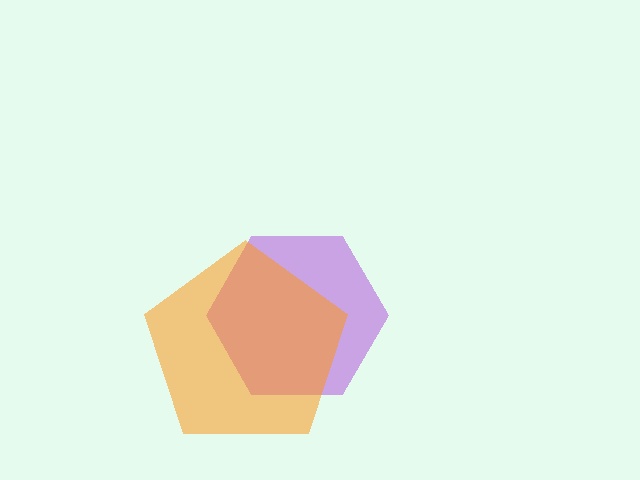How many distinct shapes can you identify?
There are 2 distinct shapes: a purple hexagon, an orange pentagon.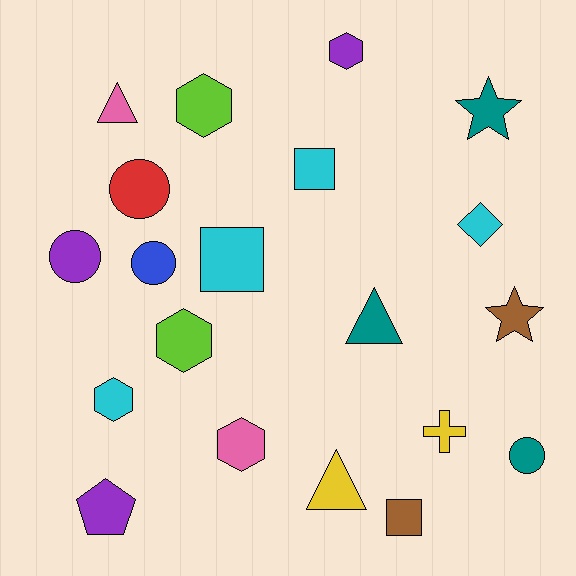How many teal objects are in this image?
There are 3 teal objects.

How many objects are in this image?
There are 20 objects.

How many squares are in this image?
There are 3 squares.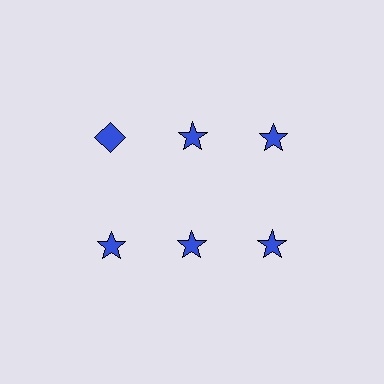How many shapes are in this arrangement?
There are 6 shapes arranged in a grid pattern.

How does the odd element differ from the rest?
It has a different shape: diamond instead of star.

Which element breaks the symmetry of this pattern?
The blue diamond in the top row, leftmost column breaks the symmetry. All other shapes are blue stars.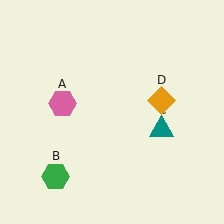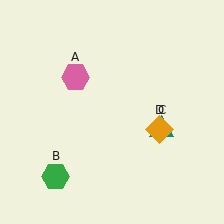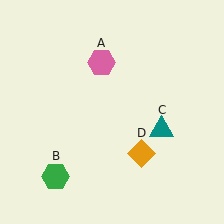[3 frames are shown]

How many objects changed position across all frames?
2 objects changed position: pink hexagon (object A), orange diamond (object D).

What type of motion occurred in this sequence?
The pink hexagon (object A), orange diamond (object D) rotated clockwise around the center of the scene.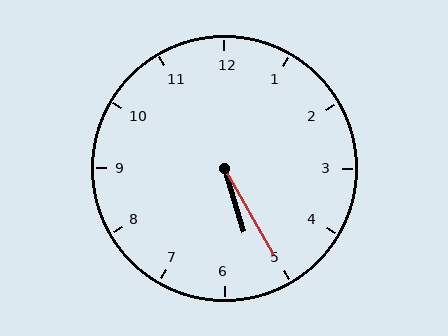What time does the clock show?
5:25.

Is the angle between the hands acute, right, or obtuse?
It is acute.